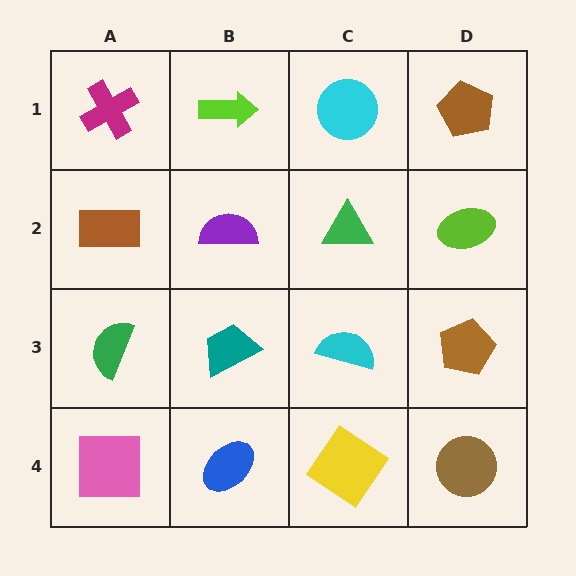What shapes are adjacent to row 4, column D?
A brown pentagon (row 3, column D), a yellow diamond (row 4, column C).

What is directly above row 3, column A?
A brown rectangle.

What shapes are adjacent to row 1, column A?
A brown rectangle (row 2, column A), a lime arrow (row 1, column B).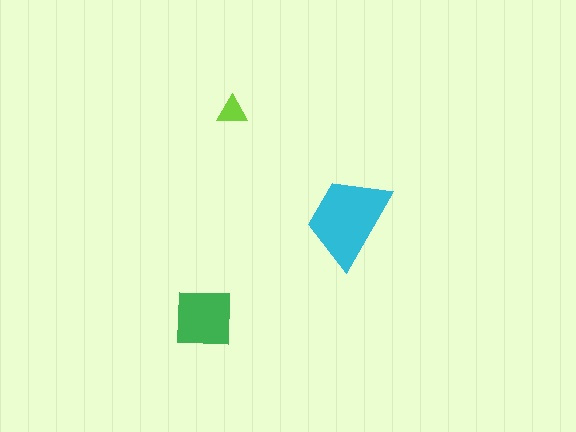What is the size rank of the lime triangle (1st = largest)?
3rd.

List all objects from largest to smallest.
The cyan trapezoid, the green square, the lime triangle.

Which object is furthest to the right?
The cyan trapezoid is rightmost.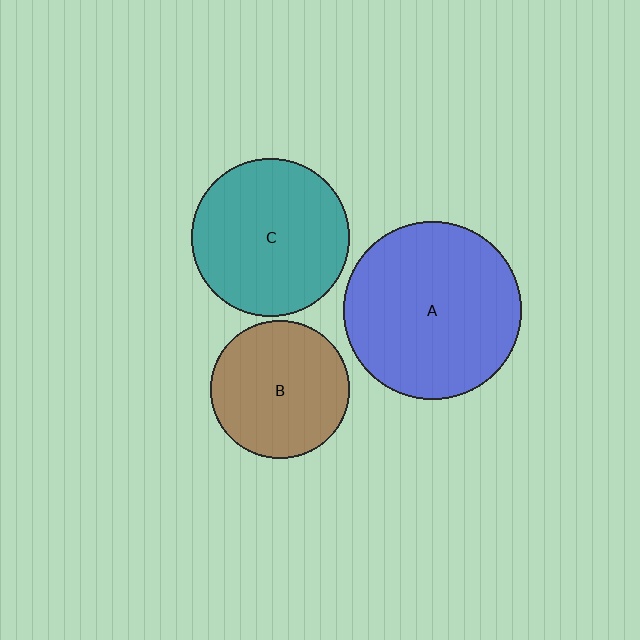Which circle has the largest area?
Circle A (blue).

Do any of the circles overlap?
No, none of the circles overlap.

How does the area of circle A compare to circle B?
Approximately 1.7 times.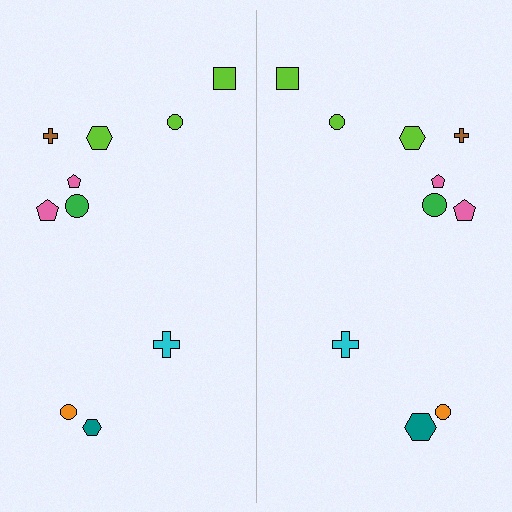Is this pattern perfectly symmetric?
No, the pattern is not perfectly symmetric. The teal hexagon on the right side has a different size than its mirror counterpart.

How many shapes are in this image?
There are 20 shapes in this image.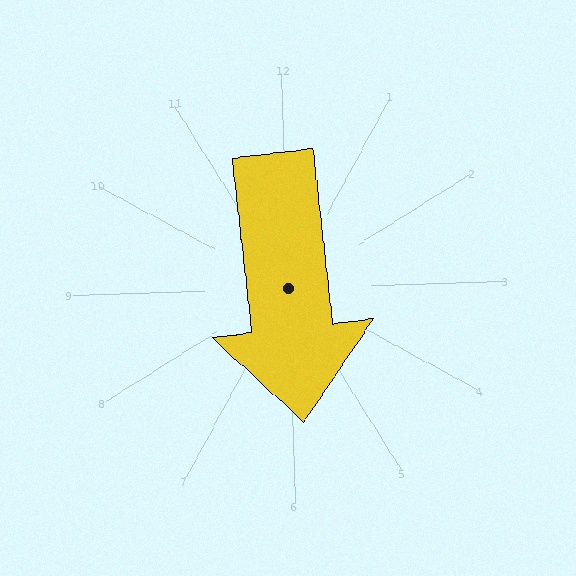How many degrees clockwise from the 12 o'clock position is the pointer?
Approximately 175 degrees.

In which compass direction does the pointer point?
South.